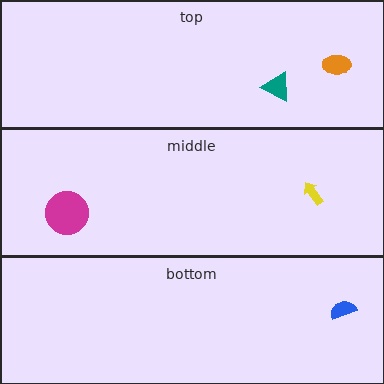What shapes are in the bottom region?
The blue semicircle.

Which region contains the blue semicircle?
The bottom region.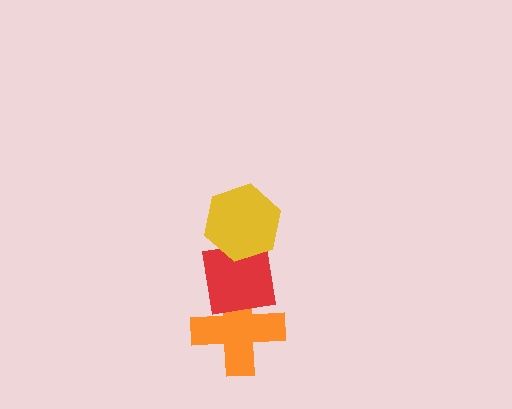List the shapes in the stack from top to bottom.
From top to bottom: the yellow hexagon, the red square, the orange cross.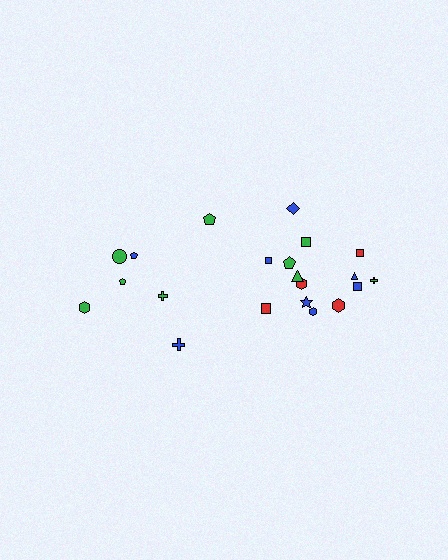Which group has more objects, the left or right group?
The right group.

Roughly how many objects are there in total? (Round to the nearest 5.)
Roughly 20 objects in total.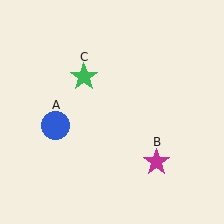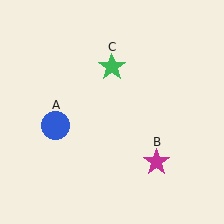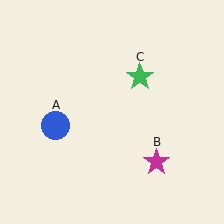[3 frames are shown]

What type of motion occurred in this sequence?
The green star (object C) rotated clockwise around the center of the scene.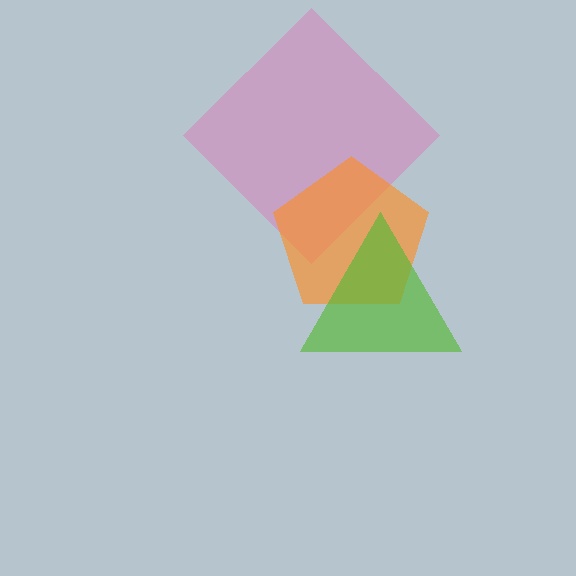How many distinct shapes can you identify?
There are 3 distinct shapes: a pink diamond, an orange pentagon, a lime triangle.